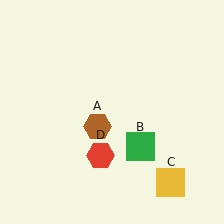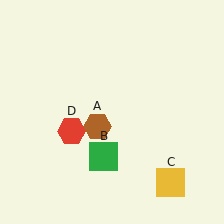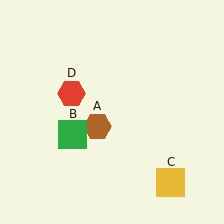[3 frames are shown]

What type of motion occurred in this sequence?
The green square (object B), red hexagon (object D) rotated clockwise around the center of the scene.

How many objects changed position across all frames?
2 objects changed position: green square (object B), red hexagon (object D).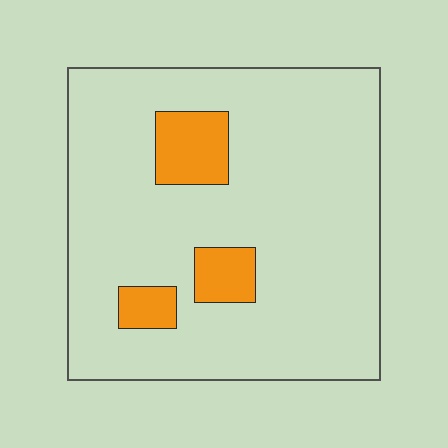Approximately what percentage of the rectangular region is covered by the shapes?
Approximately 10%.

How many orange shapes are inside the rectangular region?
3.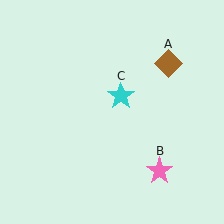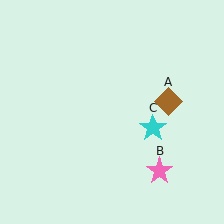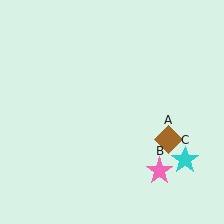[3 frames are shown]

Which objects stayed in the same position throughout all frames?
Pink star (object B) remained stationary.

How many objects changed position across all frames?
2 objects changed position: brown diamond (object A), cyan star (object C).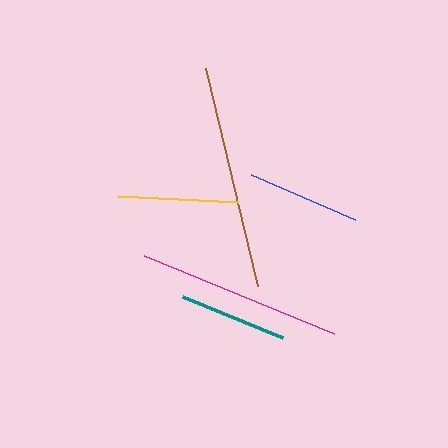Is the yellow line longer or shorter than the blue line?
The yellow line is longer than the blue line.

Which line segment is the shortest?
The teal line is the shortest at approximately 108 pixels.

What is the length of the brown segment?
The brown segment is approximately 225 pixels long.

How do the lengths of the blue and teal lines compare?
The blue and teal lines are approximately the same length.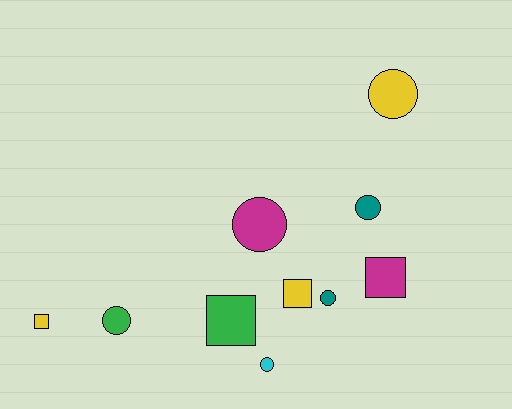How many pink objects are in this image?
There are no pink objects.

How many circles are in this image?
There are 6 circles.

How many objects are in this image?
There are 10 objects.